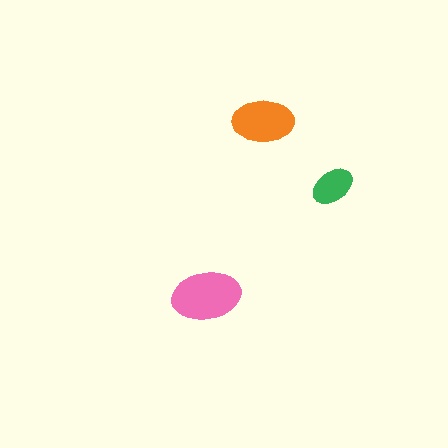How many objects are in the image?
There are 3 objects in the image.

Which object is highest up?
The orange ellipse is topmost.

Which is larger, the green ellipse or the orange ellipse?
The orange one.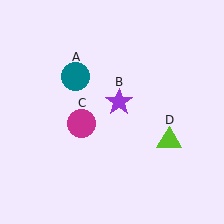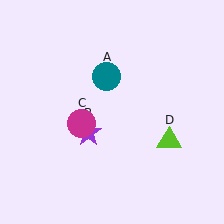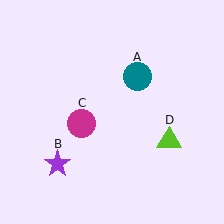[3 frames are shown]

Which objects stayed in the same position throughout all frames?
Magenta circle (object C) and lime triangle (object D) remained stationary.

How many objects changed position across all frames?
2 objects changed position: teal circle (object A), purple star (object B).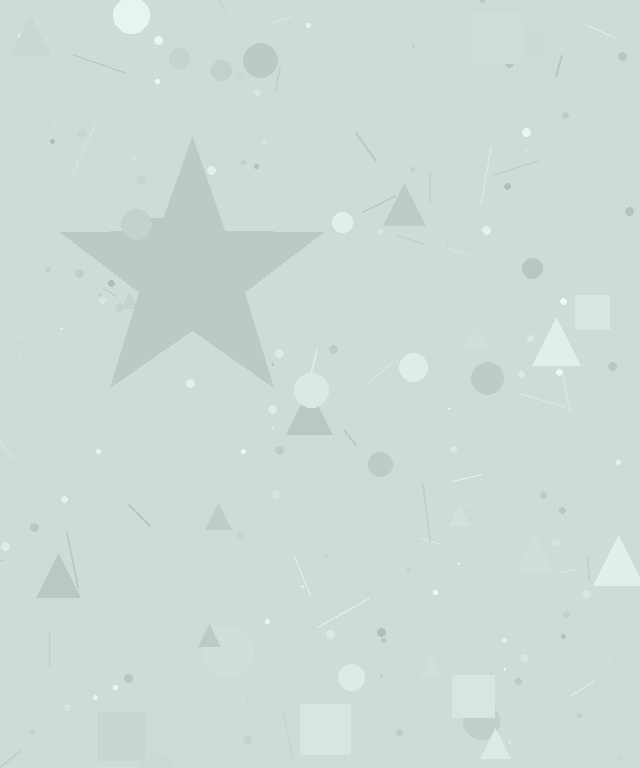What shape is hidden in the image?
A star is hidden in the image.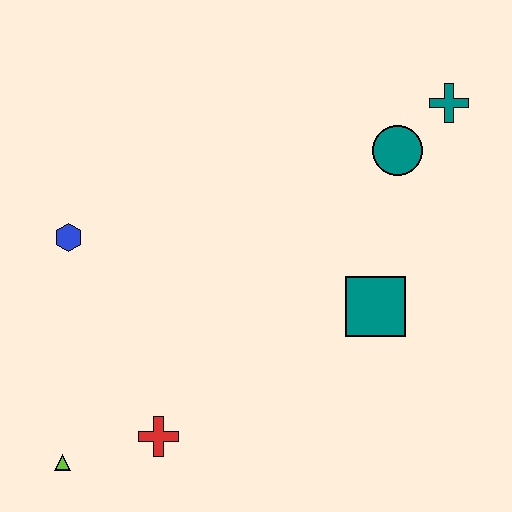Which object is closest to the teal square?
The teal circle is closest to the teal square.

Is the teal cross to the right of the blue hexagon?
Yes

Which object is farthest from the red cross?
The teal cross is farthest from the red cross.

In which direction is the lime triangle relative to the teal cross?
The lime triangle is to the left of the teal cross.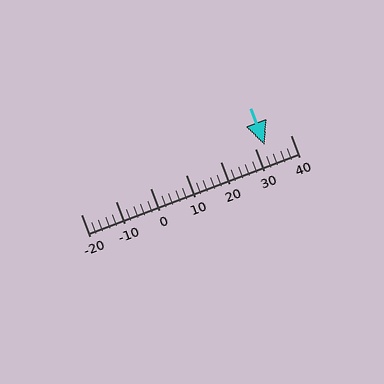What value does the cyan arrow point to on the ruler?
The cyan arrow points to approximately 33.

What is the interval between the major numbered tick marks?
The major tick marks are spaced 10 units apart.